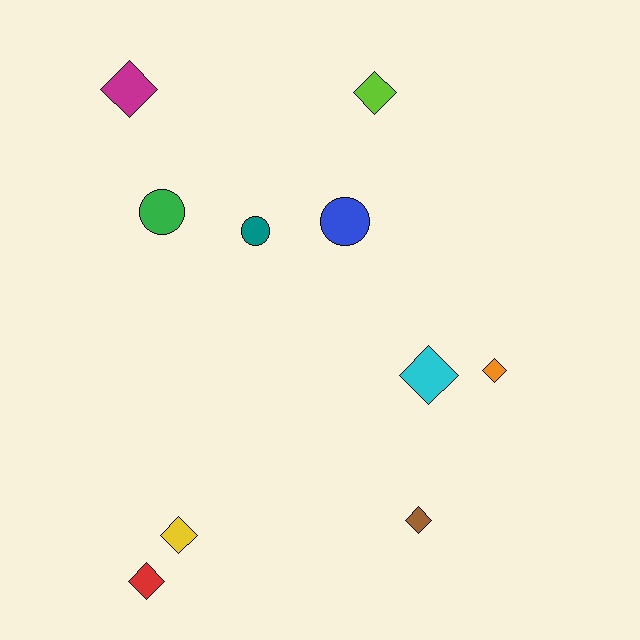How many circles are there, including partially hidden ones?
There are 3 circles.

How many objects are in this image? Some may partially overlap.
There are 10 objects.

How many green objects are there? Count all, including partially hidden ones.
There is 1 green object.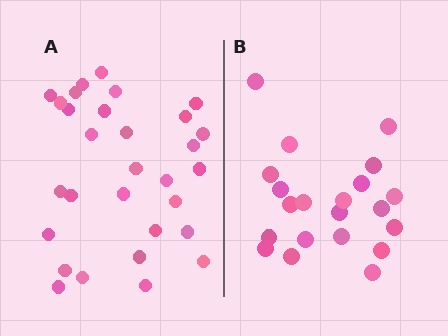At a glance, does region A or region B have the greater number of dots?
Region A (the left region) has more dots.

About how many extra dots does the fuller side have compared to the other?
Region A has roughly 8 or so more dots than region B.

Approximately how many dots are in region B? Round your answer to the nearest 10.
About 20 dots. (The exact count is 21, which rounds to 20.)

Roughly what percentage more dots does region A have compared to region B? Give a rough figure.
About 45% more.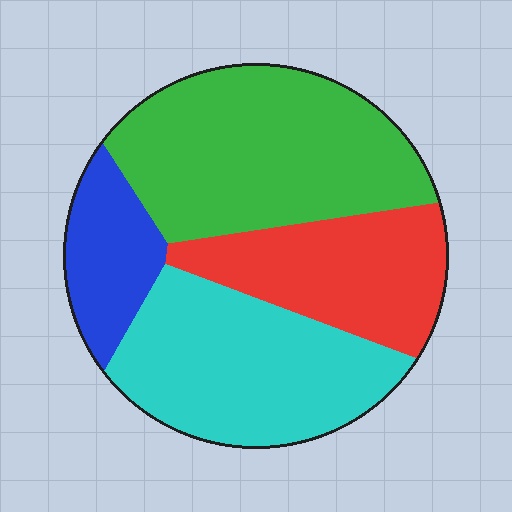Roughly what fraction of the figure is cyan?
Cyan takes up between a quarter and a half of the figure.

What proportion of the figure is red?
Red covers around 20% of the figure.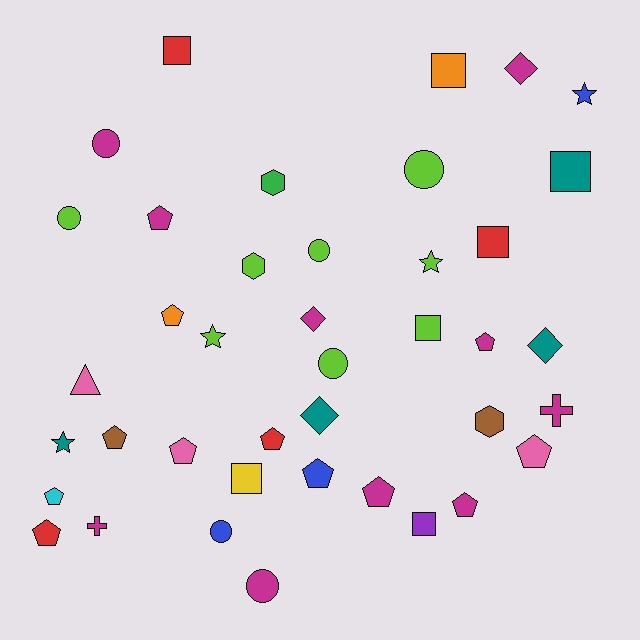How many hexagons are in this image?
There are 3 hexagons.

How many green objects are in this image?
There is 1 green object.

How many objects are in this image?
There are 40 objects.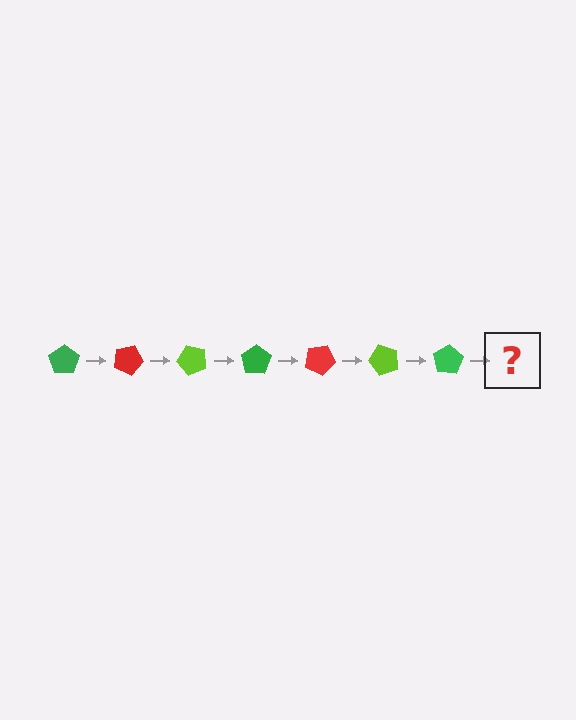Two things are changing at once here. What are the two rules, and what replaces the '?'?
The two rules are that it rotates 25 degrees each step and the color cycles through green, red, and lime. The '?' should be a red pentagon, rotated 175 degrees from the start.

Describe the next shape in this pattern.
It should be a red pentagon, rotated 175 degrees from the start.